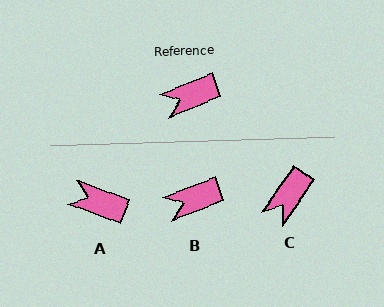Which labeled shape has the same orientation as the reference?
B.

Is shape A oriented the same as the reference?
No, it is off by about 42 degrees.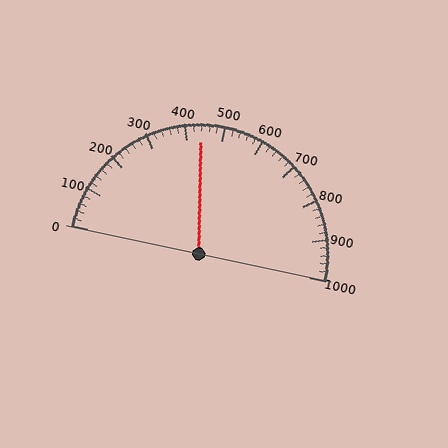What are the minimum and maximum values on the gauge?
The gauge ranges from 0 to 1000.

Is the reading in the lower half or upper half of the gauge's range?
The reading is in the lower half of the range (0 to 1000).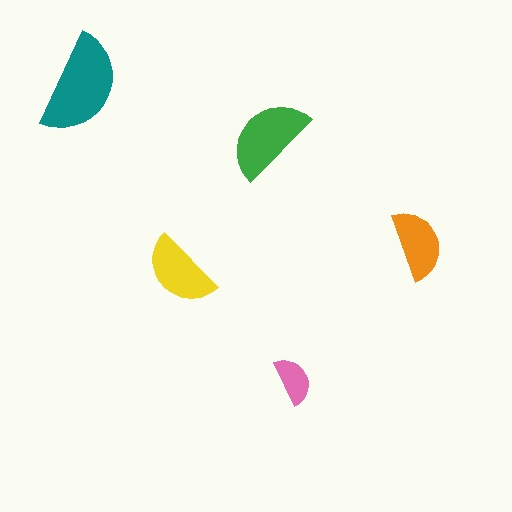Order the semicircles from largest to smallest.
the teal one, the green one, the yellow one, the orange one, the pink one.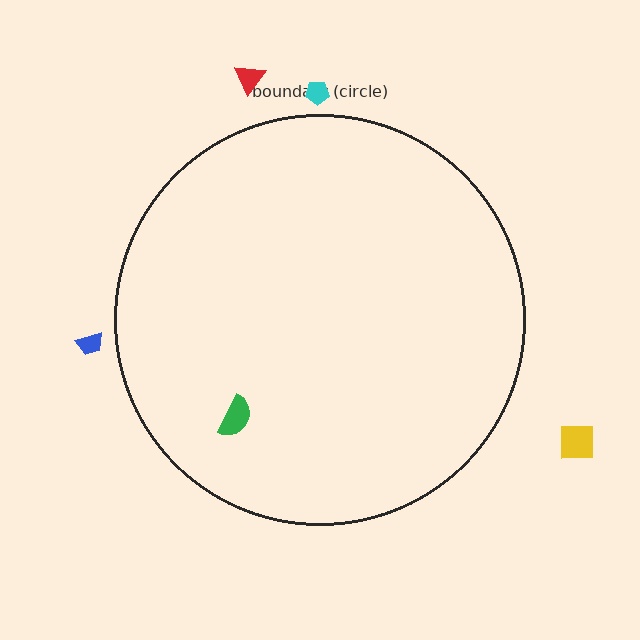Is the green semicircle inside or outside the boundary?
Inside.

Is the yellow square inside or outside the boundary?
Outside.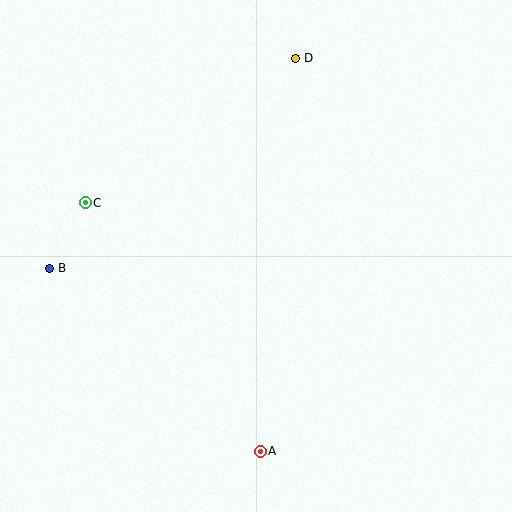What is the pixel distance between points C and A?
The distance between C and A is 304 pixels.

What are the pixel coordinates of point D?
Point D is at (296, 58).